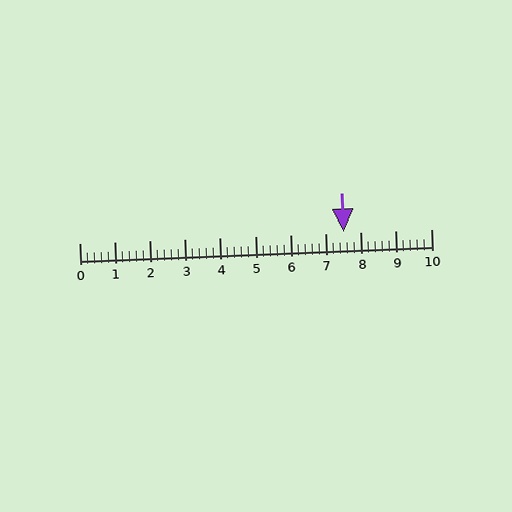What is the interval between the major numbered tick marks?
The major tick marks are spaced 1 units apart.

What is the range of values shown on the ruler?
The ruler shows values from 0 to 10.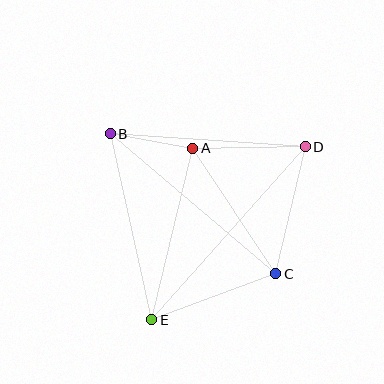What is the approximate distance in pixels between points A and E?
The distance between A and E is approximately 176 pixels.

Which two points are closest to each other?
Points A and B are closest to each other.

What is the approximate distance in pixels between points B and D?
The distance between B and D is approximately 196 pixels.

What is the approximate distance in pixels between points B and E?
The distance between B and E is approximately 190 pixels.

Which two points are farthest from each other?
Points D and E are farthest from each other.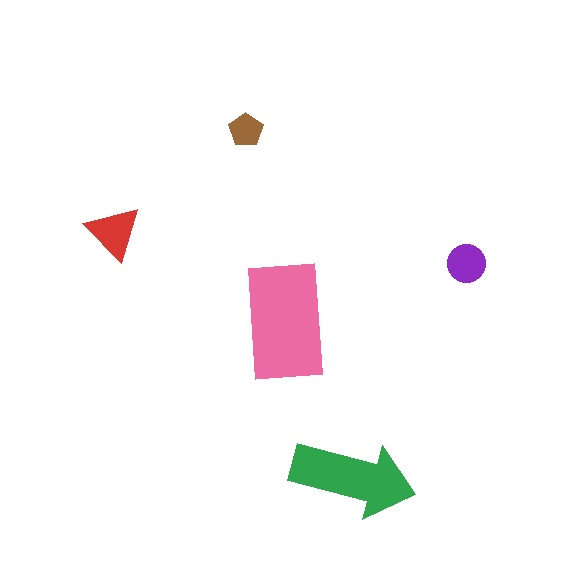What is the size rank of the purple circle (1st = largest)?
4th.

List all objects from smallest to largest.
The brown pentagon, the purple circle, the red triangle, the green arrow, the pink rectangle.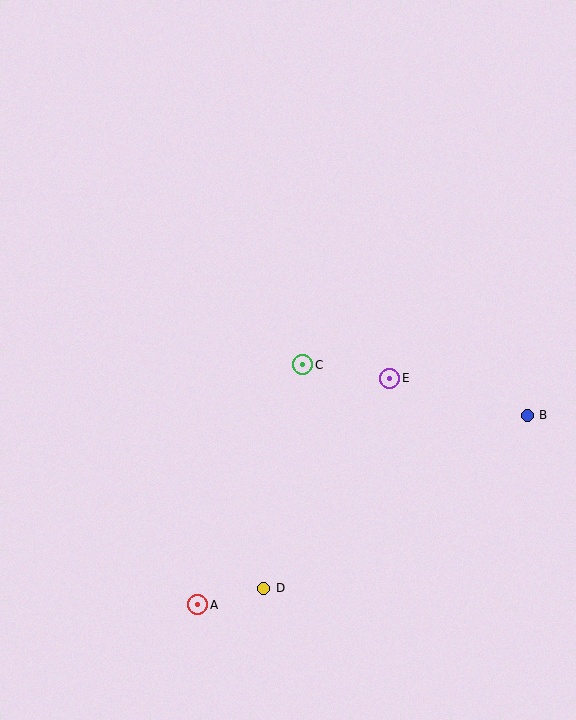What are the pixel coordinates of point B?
Point B is at (527, 415).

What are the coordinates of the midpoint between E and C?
The midpoint between E and C is at (346, 371).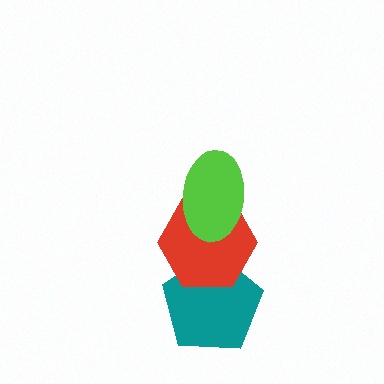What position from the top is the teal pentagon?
The teal pentagon is 3rd from the top.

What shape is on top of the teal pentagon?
The red hexagon is on top of the teal pentagon.